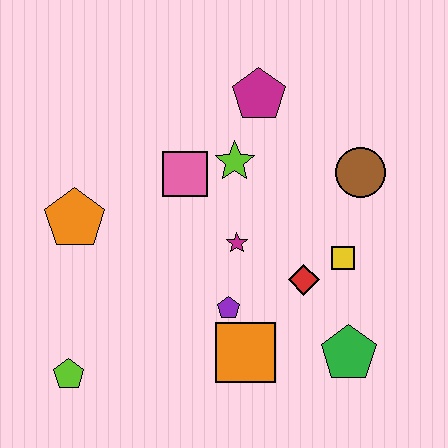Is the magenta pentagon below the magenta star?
No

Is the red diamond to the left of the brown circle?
Yes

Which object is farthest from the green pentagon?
The orange pentagon is farthest from the green pentagon.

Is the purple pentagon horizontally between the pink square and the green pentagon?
Yes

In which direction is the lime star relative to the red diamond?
The lime star is above the red diamond.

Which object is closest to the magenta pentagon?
The lime star is closest to the magenta pentagon.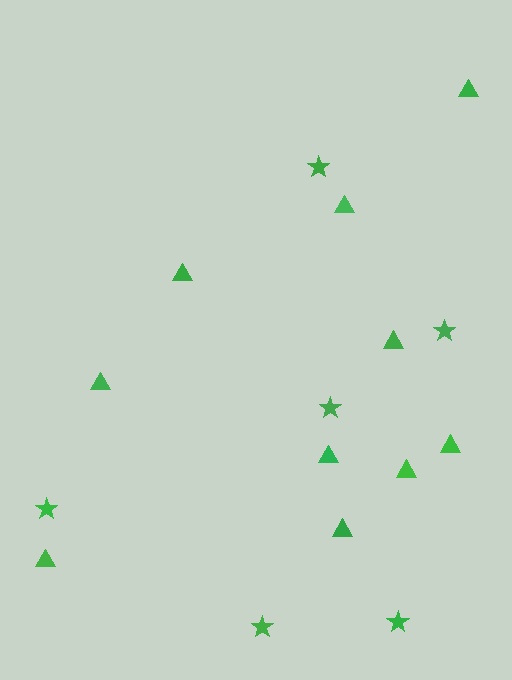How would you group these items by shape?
There are 2 groups: one group of triangles (10) and one group of stars (6).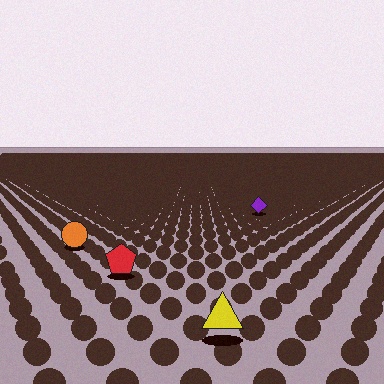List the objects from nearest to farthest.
From nearest to farthest: the yellow triangle, the red pentagon, the orange circle, the purple diamond.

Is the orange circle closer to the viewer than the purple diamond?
Yes. The orange circle is closer — you can tell from the texture gradient: the ground texture is coarser near it.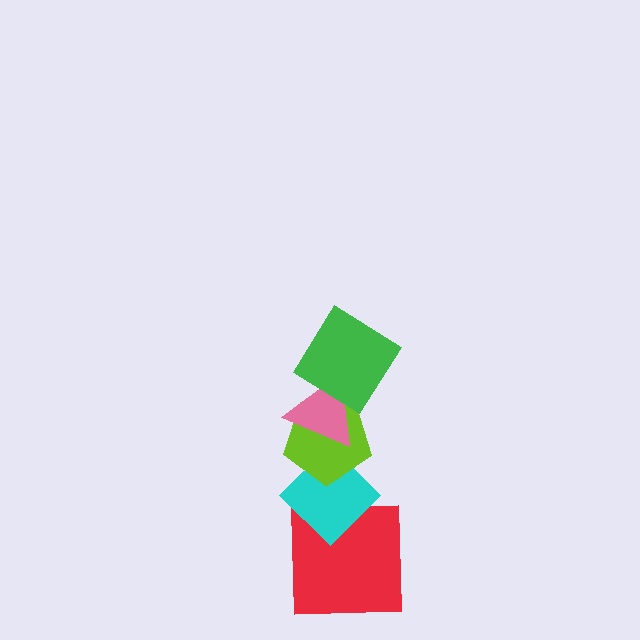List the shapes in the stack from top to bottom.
From top to bottom: the green diamond, the pink triangle, the lime pentagon, the cyan diamond, the red square.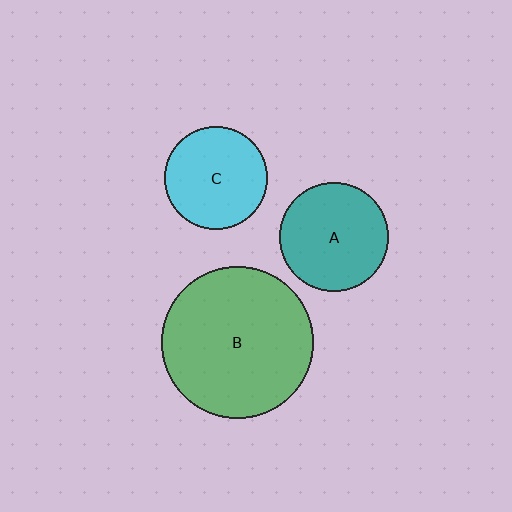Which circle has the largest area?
Circle B (green).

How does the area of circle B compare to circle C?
Approximately 2.2 times.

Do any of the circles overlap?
No, none of the circles overlap.